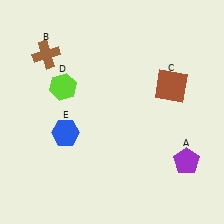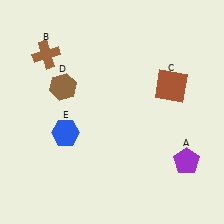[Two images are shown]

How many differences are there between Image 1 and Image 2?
There is 1 difference between the two images.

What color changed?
The hexagon (D) changed from lime in Image 1 to brown in Image 2.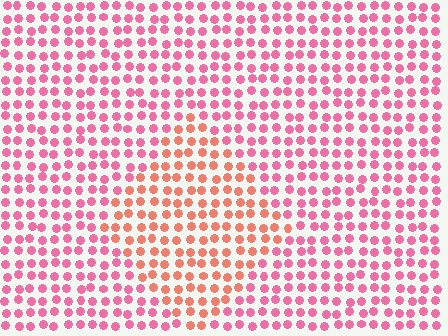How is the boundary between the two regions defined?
The boundary is defined purely by a slight shift in hue (about 33 degrees). Spacing, size, and orientation are identical on both sides.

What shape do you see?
I see a diamond.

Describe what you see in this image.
The image is filled with small pink elements in a uniform arrangement. A diamond-shaped region is visible where the elements are tinted to a slightly different hue, forming a subtle color boundary.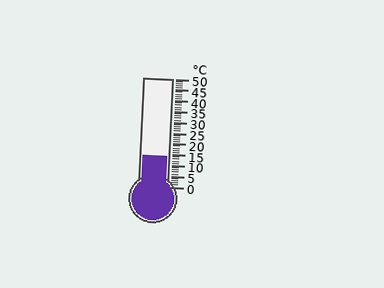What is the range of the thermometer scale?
The thermometer scale ranges from 0°C to 50°C.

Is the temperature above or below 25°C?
The temperature is below 25°C.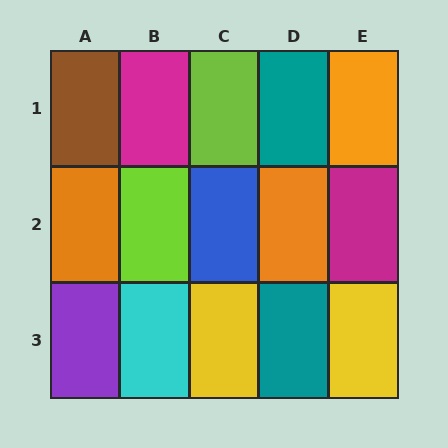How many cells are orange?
3 cells are orange.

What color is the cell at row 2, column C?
Blue.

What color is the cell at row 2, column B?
Lime.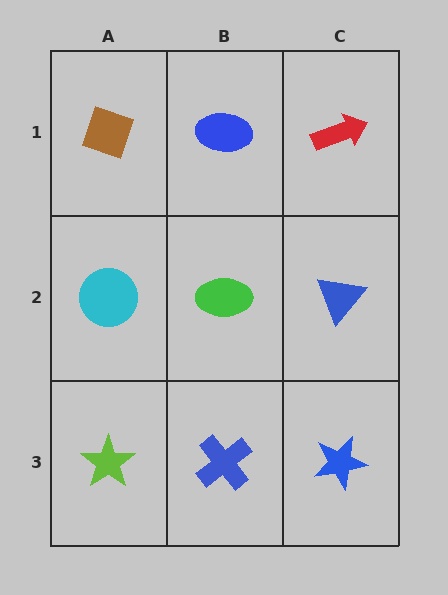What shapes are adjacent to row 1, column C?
A blue triangle (row 2, column C), a blue ellipse (row 1, column B).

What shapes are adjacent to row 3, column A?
A cyan circle (row 2, column A), a blue cross (row 3, column B).